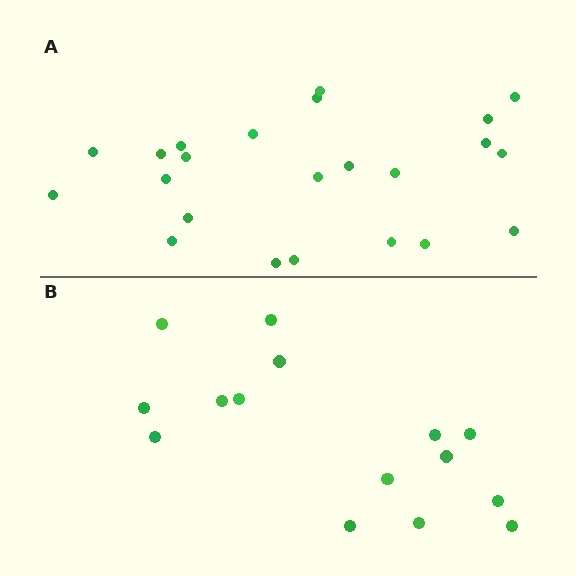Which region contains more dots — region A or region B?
Region A (the top region) has more dots.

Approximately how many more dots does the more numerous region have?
Region A has roughly 8 or so more dots than region B.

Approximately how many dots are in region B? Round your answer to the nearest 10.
About 20 dots. (The exact count is 15, which rounds to 20.)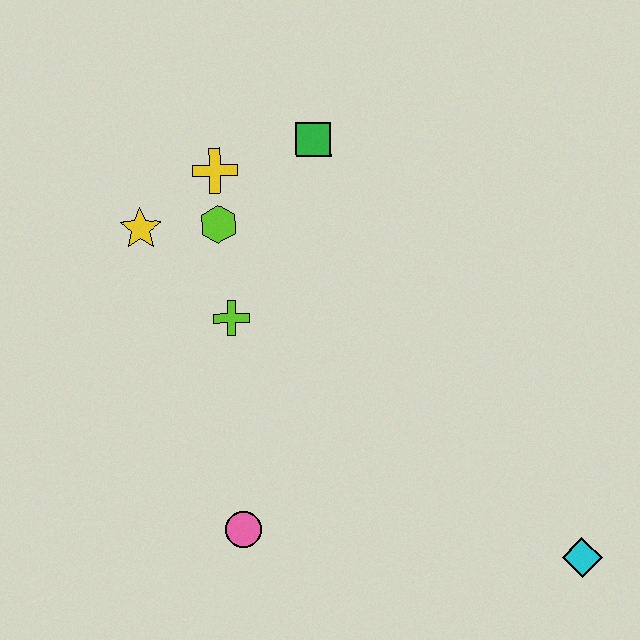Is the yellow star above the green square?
No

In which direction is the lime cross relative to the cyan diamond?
The lime cross is to the left of the cyan diamond.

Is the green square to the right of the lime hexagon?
Yes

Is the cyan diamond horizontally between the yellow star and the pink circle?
No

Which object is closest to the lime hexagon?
The yellow cross is closest to the lime hexagon.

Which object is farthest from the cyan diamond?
The yellow star is farthest from the cyan diamond.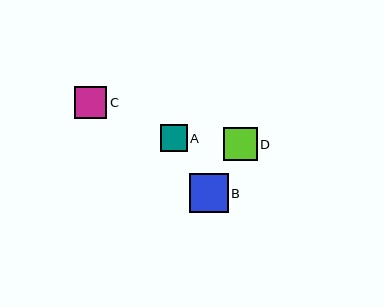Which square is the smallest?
Square A is the smallest with a size of approximately 27 pixels.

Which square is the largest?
Square B is the largest with a size of approximately 39 pixels.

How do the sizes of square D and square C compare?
Square D and square C are approximately the same size.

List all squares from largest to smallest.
From largest to smallest: B, D, C, A.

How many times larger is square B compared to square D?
Square B is approximately 1.2 times the size of square D.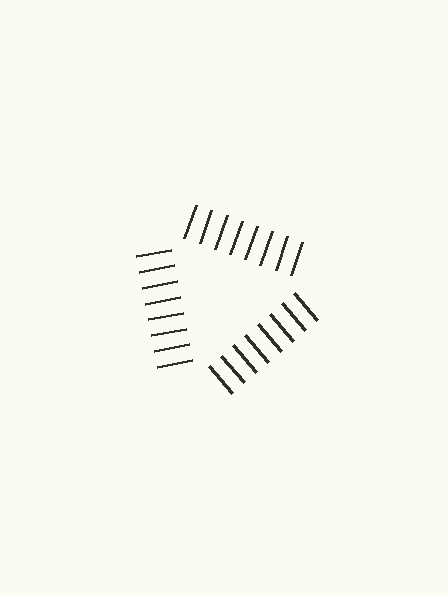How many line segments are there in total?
24 — 8 along each of the 3 edges.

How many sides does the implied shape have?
3 sides — the line-ends trace a triangle.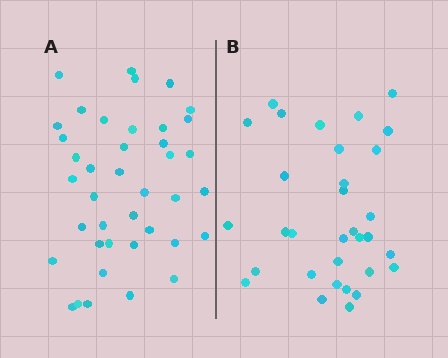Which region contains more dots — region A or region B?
Region A (the left region) has more dots.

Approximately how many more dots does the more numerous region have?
Region A has roughly 8 or so more dots than region B.